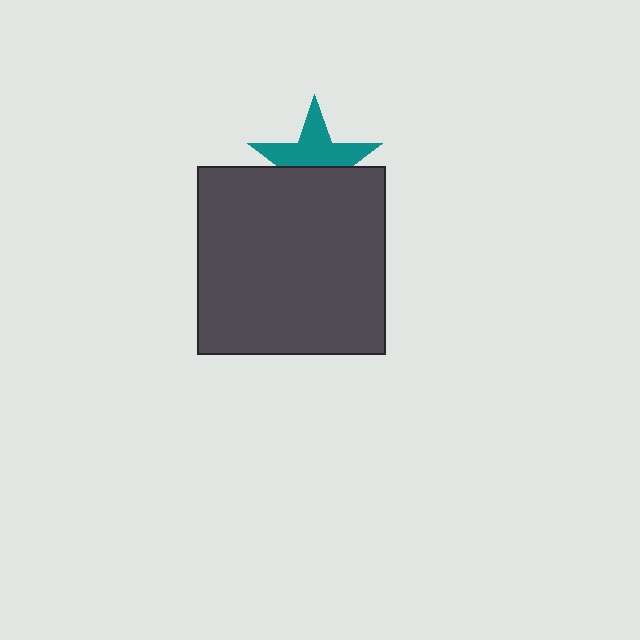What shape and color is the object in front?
The object in front is a dark gray square.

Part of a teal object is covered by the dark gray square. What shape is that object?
It is a star.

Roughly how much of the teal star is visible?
About half of it is visible (roughly 54%).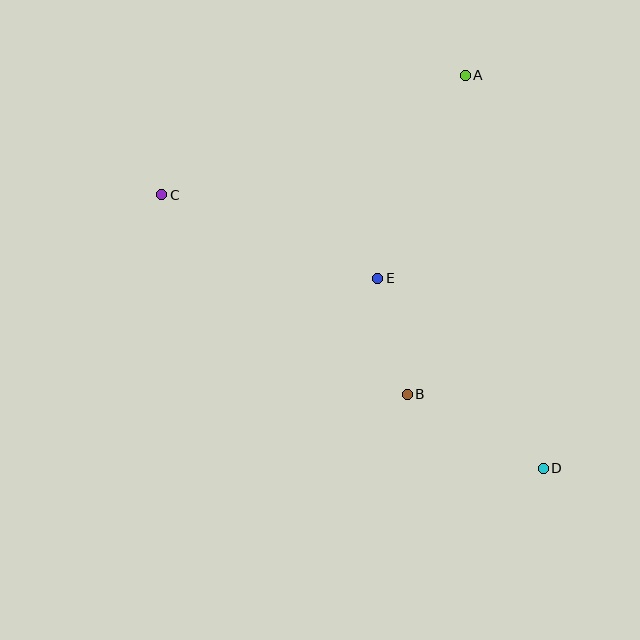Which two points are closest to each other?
Points B and E are closest to each other.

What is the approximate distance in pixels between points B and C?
The distance between B and C is approximately 316 pixels.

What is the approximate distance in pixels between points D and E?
The distance between D and E is approximately 252 pixels.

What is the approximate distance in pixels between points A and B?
The distance between A and B is approximately 324 pixels.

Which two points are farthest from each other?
Points C and D are farthest from each other.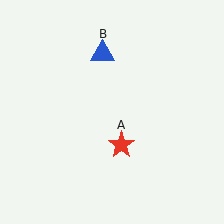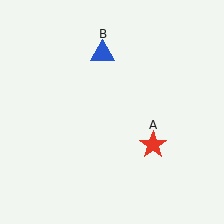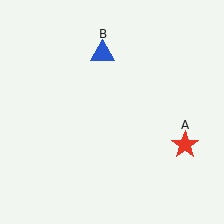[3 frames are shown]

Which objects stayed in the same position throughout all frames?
Blue triangle (object B) remained stationary.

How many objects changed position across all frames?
1 object changed position: red star (object A).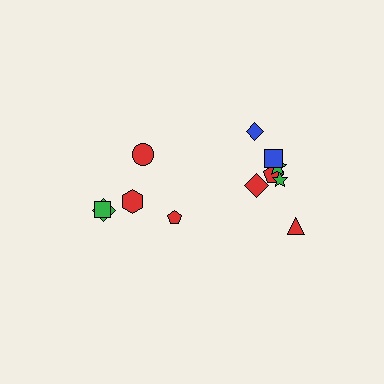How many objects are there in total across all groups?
There are 12 objects.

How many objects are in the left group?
There are 5 objects.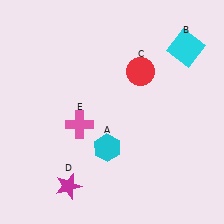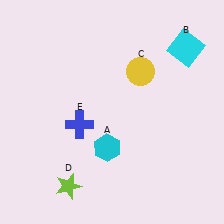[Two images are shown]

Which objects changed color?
C changed from red to yellow. D changed from magenta to lime. E changed from pink to blue.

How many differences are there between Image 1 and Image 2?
There are 3 differences between the two images.